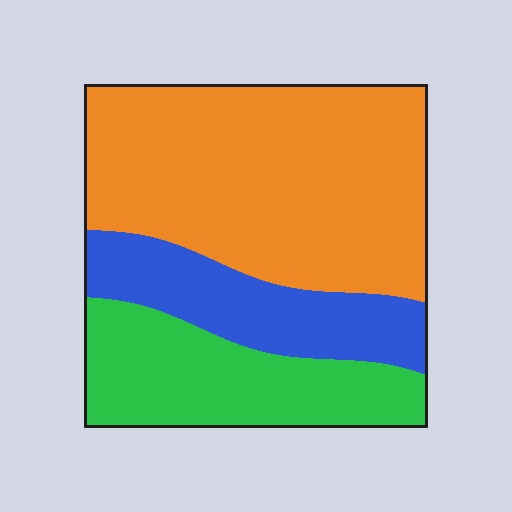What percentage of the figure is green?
Green takes up about one quarter (1/4) of the figure.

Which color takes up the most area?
Orange, at roughly 55%.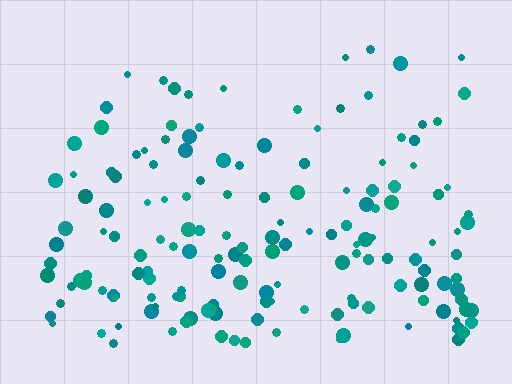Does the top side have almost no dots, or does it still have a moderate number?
Still a moderate number, just noticeably fewer than the bottom.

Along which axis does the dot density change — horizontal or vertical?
Vertical.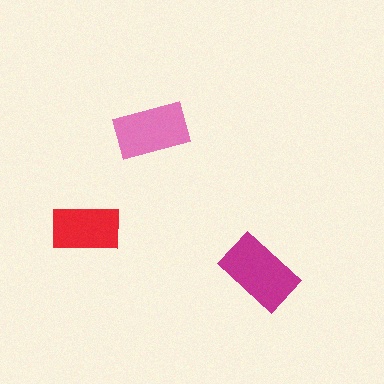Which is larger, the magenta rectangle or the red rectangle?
The magenta one.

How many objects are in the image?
There are 3 objects in the image.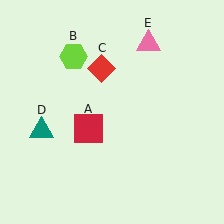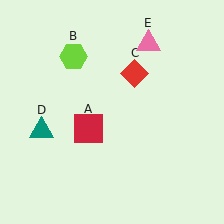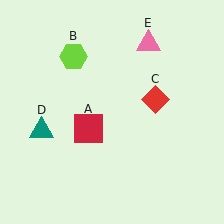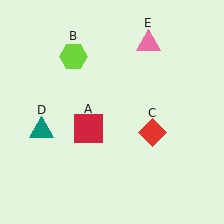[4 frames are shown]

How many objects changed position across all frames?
1 object changed position: red diamond (object C).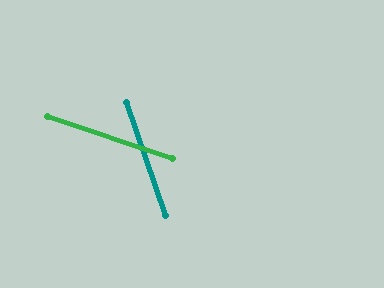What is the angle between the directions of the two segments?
Approximately 52 degrees.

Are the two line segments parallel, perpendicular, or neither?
Neither parallel nor perpendicular — they differ by about 52°.